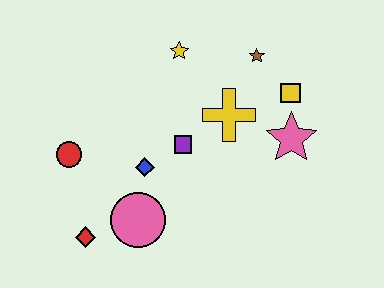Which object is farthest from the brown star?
The red diamond is farthest from the brown star.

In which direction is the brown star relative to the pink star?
The brown star is above the pink star.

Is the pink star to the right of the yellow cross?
Yes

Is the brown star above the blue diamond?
Yes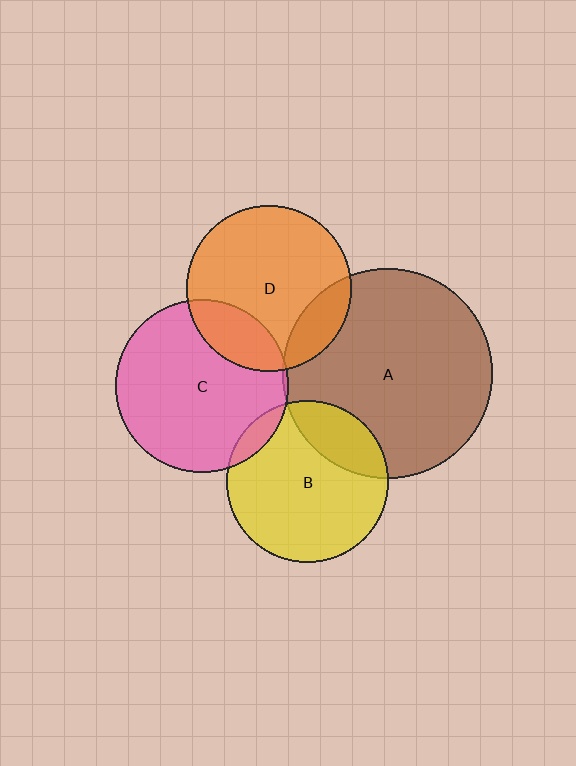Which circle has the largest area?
Circle A (brown).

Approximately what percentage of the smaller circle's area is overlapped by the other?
Approximately 20%.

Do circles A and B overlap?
Yes.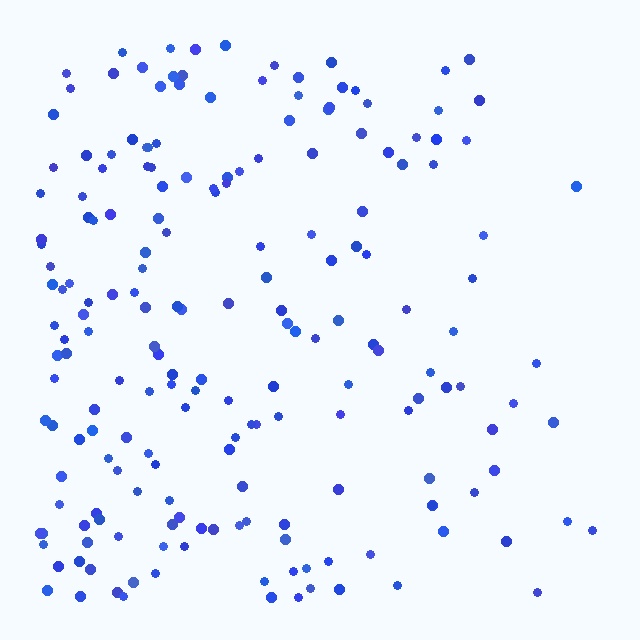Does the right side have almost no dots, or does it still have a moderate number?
Still a moderate number, just noticeably fewer than the left.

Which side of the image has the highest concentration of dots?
The left.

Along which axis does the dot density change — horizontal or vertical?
Horizontal.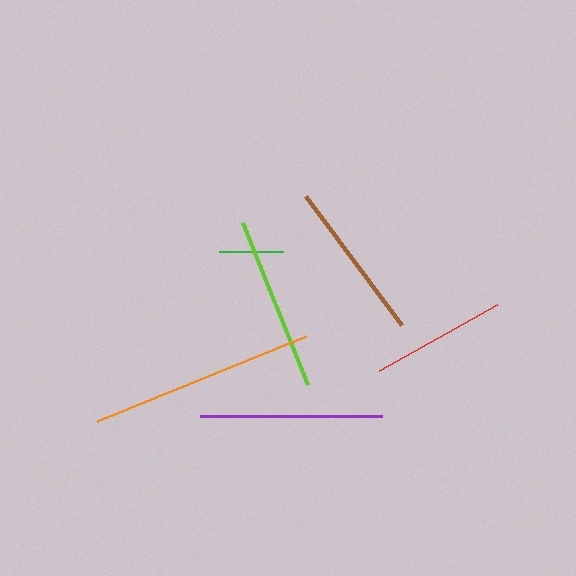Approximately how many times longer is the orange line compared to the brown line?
The orange line is approximately 1.4 times the length of the brown line.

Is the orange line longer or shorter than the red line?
The orange line is longer than the red line.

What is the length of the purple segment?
The purple segment is approximately 182 pixels long.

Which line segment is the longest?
The orange line is the longest at approximately 226 pixels.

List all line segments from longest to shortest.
From longest to shortest: orange, purple, lime, brown, red, green.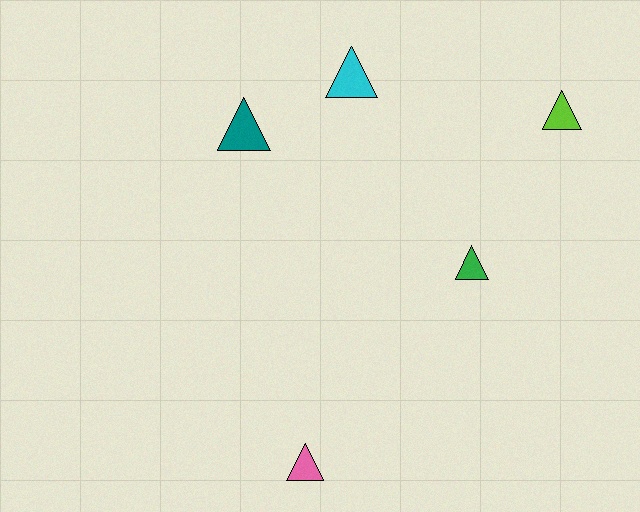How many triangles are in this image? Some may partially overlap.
There are 5 triangles.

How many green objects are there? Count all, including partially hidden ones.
There is 1 green object.